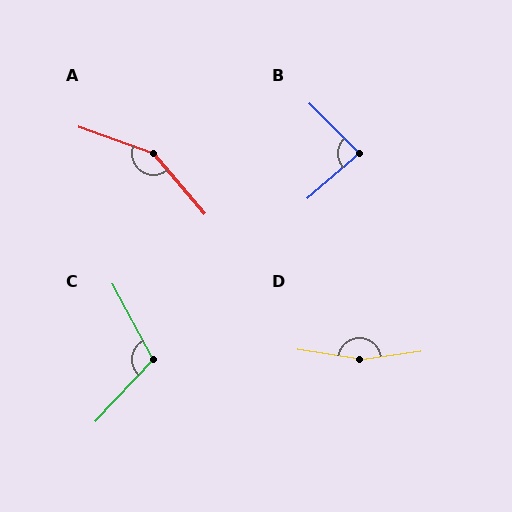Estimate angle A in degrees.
Approximately 150 degrees.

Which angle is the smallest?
B, at approximately 86 degrees.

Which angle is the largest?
D, at approximately 164 degrees.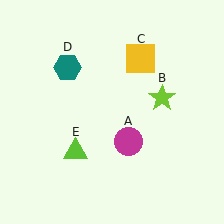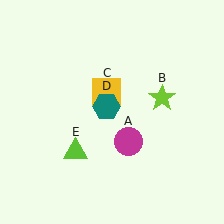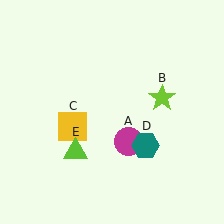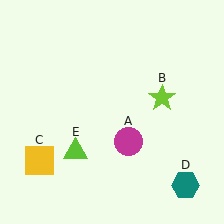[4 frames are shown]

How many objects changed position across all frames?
2 objects changed position: yellow square (object C), teal hexagon (object D).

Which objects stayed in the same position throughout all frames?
Magenta circle (object A) and lime star (object B) and lime triangle (object E) remained stationary.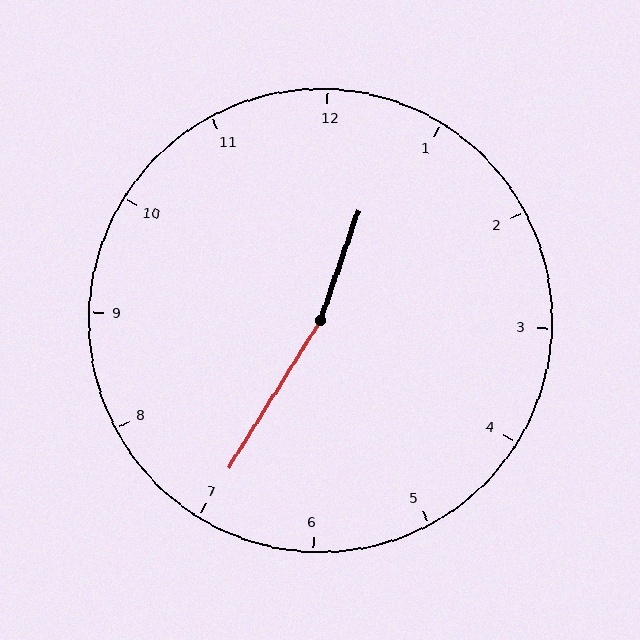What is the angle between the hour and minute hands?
Approximately 168 degrees.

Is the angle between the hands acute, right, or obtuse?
It is obtuse.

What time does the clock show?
12:35.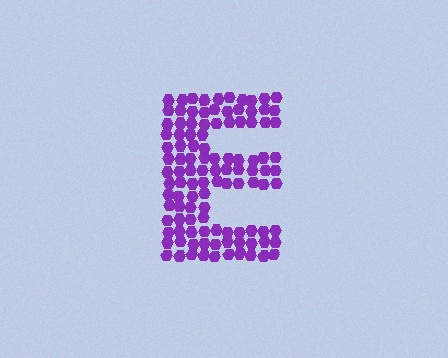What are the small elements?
The small elements are hexagons.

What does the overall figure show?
The overall figure shows the letter E.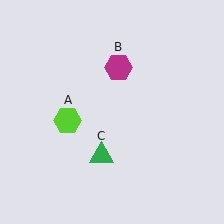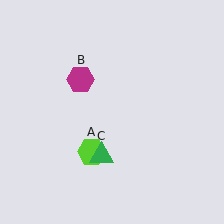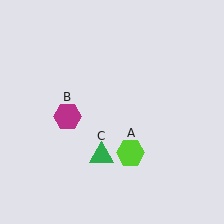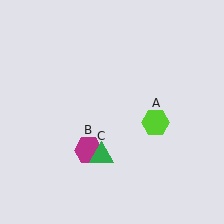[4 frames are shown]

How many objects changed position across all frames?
2 objects changed position: lime hexagon (object A), magenta hexagon (object B).